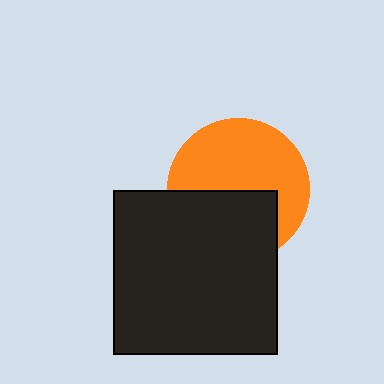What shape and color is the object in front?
The object in front is a black square.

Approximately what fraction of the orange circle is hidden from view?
Roughly 42% of the orange circle is hidden behind the black square.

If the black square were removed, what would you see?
You would see the complete orange circle.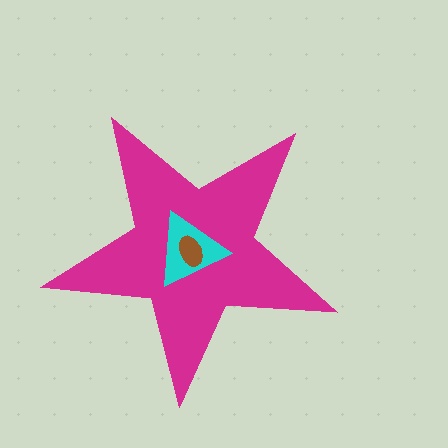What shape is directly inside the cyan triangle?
The brown ellipse.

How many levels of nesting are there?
3.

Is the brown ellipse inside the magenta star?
Yes.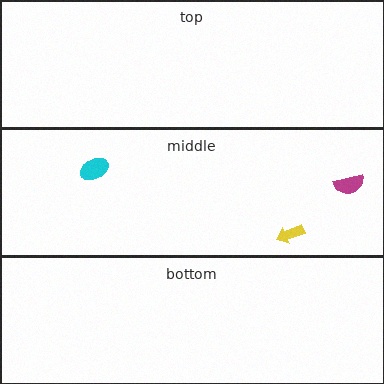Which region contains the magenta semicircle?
The middle region.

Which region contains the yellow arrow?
The middle region.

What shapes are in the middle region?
The magenta semicircle, the yellow arrow, the cyan ellipse.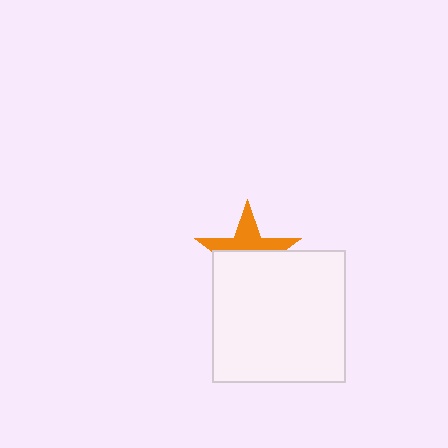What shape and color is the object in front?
The object in front is a white square.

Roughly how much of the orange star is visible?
A small part of it is visible (roughly 43%).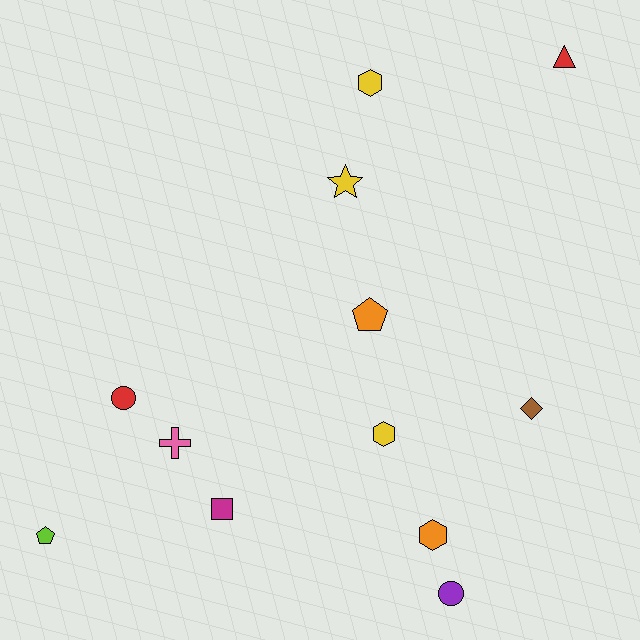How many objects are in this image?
There are 12 objects.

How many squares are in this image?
There is 1 square.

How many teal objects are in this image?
There are no teal objects.